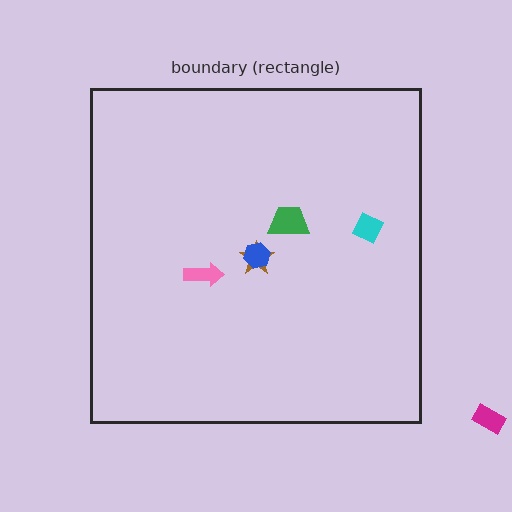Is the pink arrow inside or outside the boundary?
Inside.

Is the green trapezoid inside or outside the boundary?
Inside.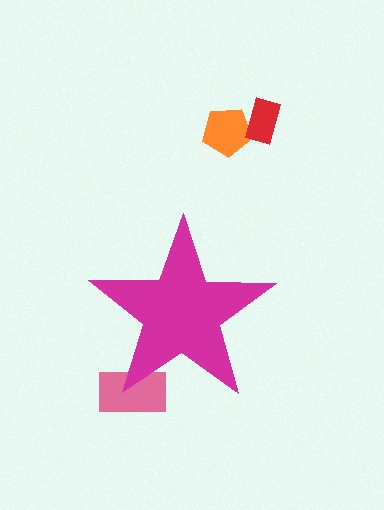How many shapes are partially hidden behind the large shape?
1 shape is partially hidden.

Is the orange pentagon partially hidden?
No, the orange pentagon is fully visible.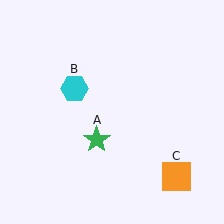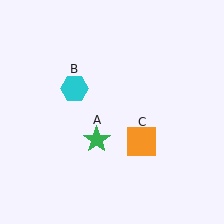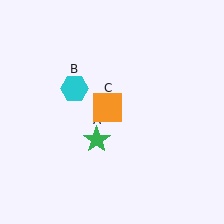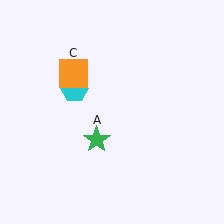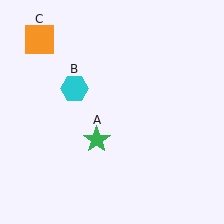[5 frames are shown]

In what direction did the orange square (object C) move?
The orange square (object C) moved up and to the left.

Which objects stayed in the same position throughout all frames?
Green star (object A) and cyan hexagon (object B) remained stationary.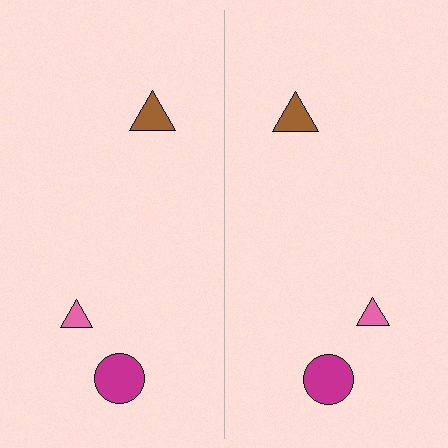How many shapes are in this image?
There are 6 shapes in this image.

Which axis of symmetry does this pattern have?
The pattern has a vertical axis of symmetry running through the center of the image.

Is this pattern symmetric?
Yes, this pattern has bilateral (reflection) symmetry.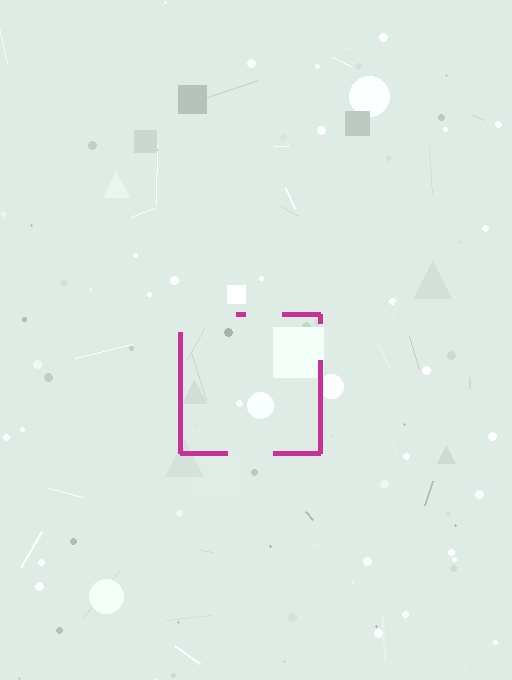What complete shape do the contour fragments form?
The contour fragments form a square.